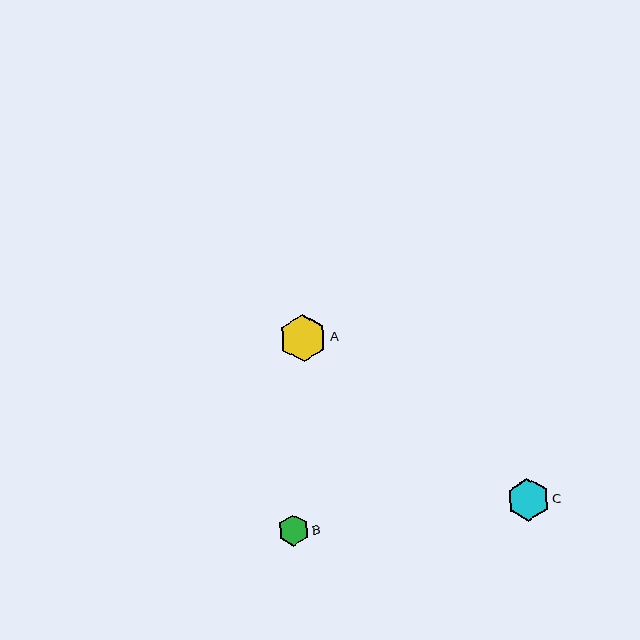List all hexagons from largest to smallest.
From largest to smallest: A, C, B.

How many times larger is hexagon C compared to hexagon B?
Hexagon C is approximately 1.4 times the size of hexagon B.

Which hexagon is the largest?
Hexagon A is the largest with a size of approximately 47 pixels.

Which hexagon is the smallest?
Hexagon B is the smallest with a size of approximately 31 pixels.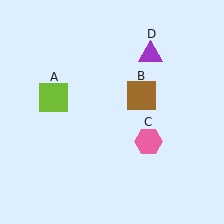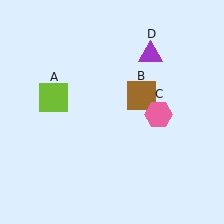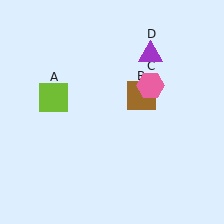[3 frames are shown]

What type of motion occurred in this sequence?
The pink hexagon (object C) rotated counterclockwise around the center of the scene.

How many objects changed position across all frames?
1 object changed position: pink hexagon (object C).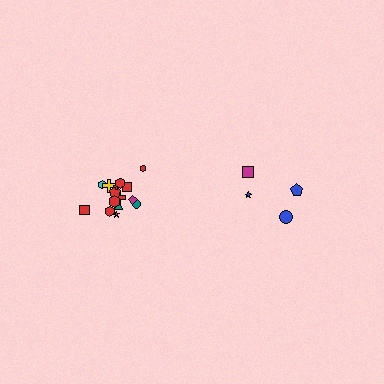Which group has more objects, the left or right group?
The left group.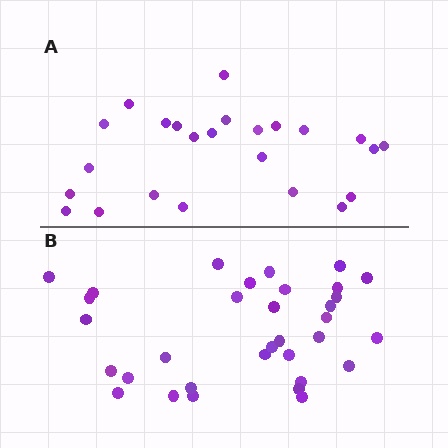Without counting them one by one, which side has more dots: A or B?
Region B (the bottom region) has more dots.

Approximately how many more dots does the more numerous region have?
Region B has roughly 8 or so more dots than region A.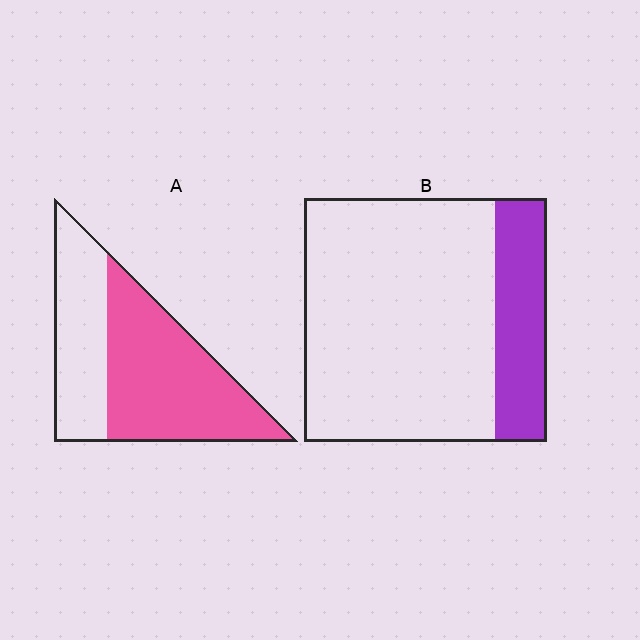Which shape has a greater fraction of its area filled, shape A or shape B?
Shape A.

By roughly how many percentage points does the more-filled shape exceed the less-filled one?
By roughly 40 percentage points (A over B).